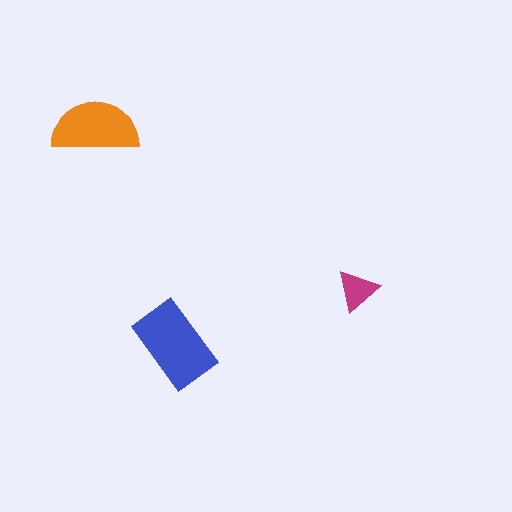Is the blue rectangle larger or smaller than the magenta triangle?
Larger.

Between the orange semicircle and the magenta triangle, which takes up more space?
The orange semicircle.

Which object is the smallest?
The magenta triangle.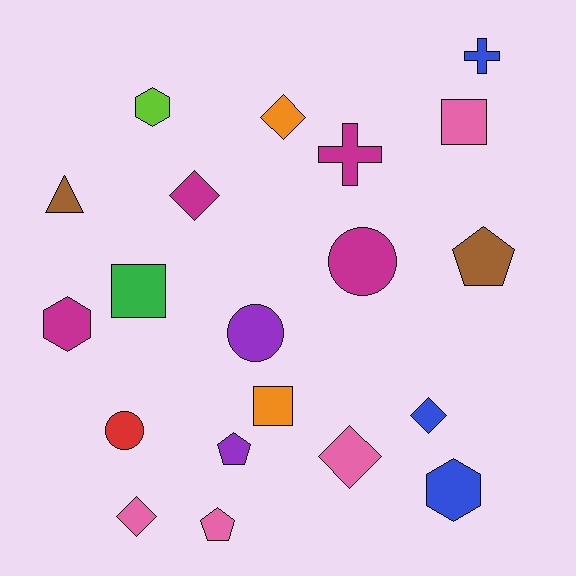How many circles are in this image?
There are 3 circles.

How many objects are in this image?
There are 20 objects.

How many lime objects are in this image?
There is 1 lime object.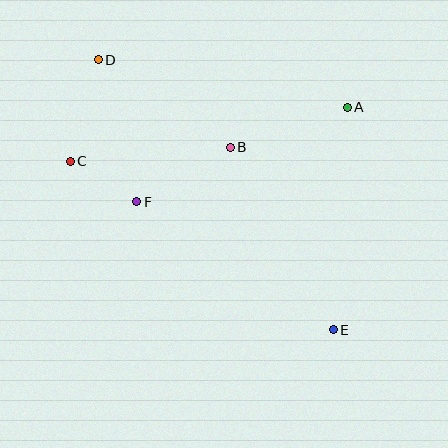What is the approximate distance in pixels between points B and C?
The distance between B and C is approximately 161 pixels.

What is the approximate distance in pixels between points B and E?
The distance between B and E is approximately 210 pixels.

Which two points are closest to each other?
Points C and F are closest to each other.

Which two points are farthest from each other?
Points D and E are farthest from each other.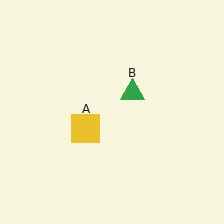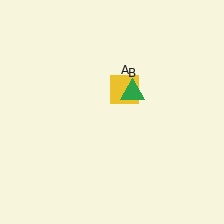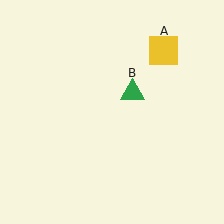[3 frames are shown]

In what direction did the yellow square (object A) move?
The yellow square (object A) moved up and to the right.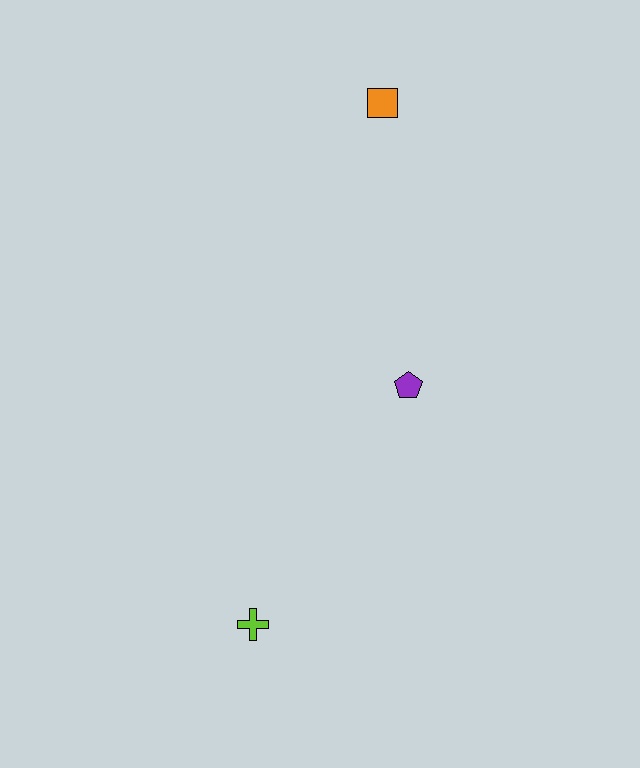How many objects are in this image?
There are 3 objects.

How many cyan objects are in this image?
There are no cyan objects.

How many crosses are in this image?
There is 1 cross.